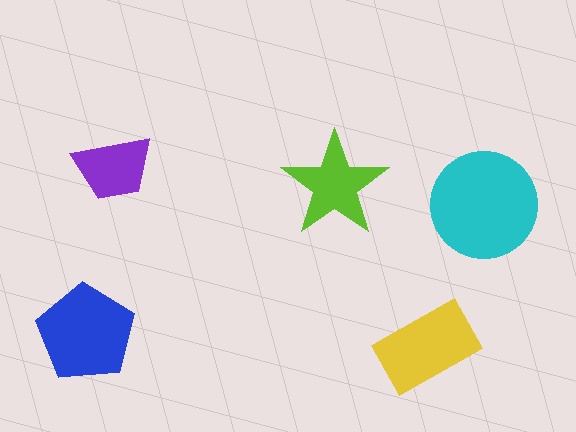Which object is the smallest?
The purple trapezoid.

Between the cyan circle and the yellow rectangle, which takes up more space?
The cyan circle.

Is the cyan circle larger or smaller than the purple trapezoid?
Larger.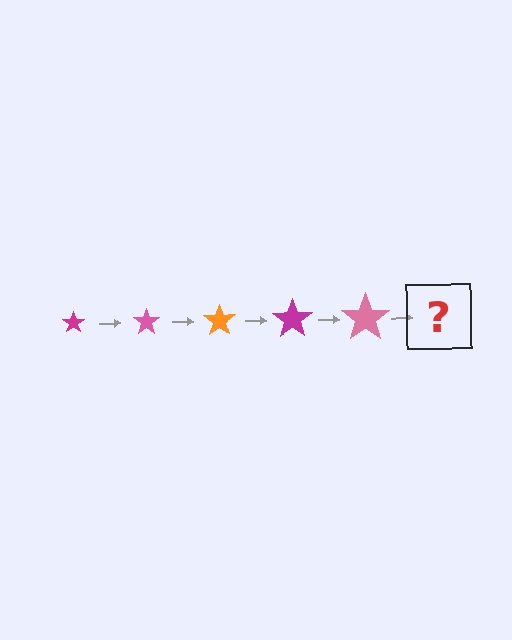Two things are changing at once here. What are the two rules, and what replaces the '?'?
The two rules are that the star grows larger each step and the color cycles through magenta, pink, and orange. The '?' should be an orange star, larger than the previous one.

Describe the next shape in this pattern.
It should be an orange star, larger than the previous one.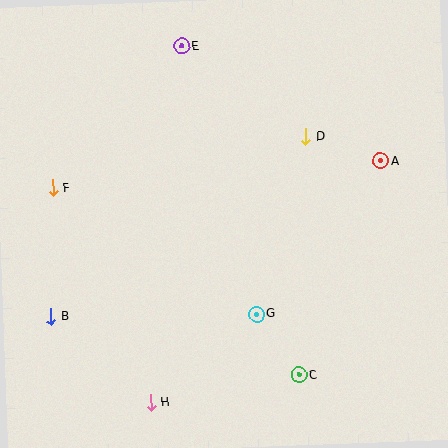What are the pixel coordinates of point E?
Point E is at (182, 46).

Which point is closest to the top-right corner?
Point A is closest to the top-right corner.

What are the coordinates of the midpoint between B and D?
The midpoint between B and D is at (178, 227).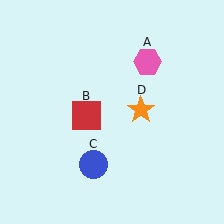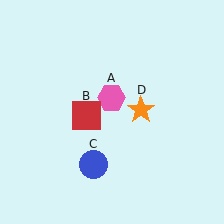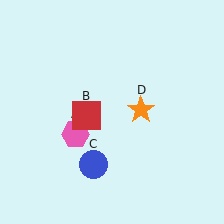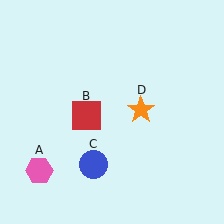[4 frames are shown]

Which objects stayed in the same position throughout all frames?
Red square (object B) and blue circle (object C) and orange star (object D) remained stationary.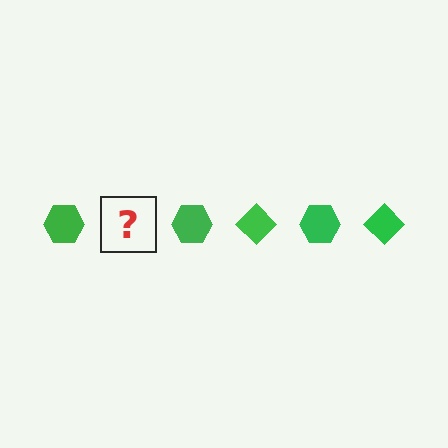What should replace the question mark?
The question mark should be replaced with a green diamond.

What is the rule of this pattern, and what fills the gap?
The rule is that the pattern cycles through hexagon, diamond shapes in green. The gap should be filled with a green diamond.